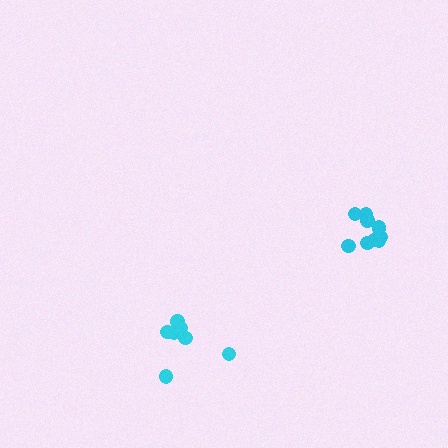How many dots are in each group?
Group 1: 11 dots, Group 2: 7 dots (18 total).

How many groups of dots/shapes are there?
There are 2 groups.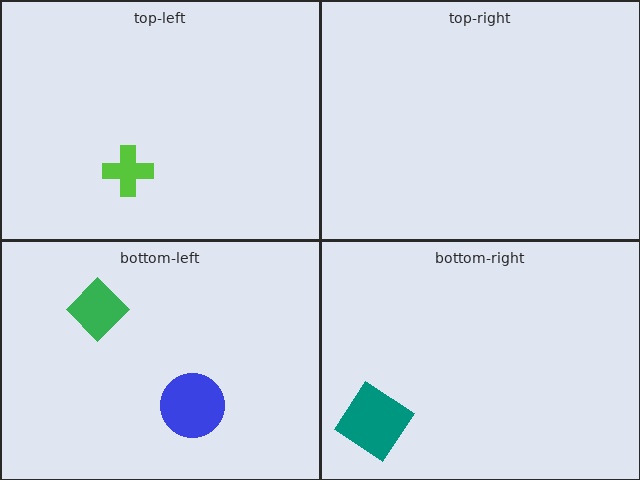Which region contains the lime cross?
The top-left region.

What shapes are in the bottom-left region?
The blue circle, the green diamond.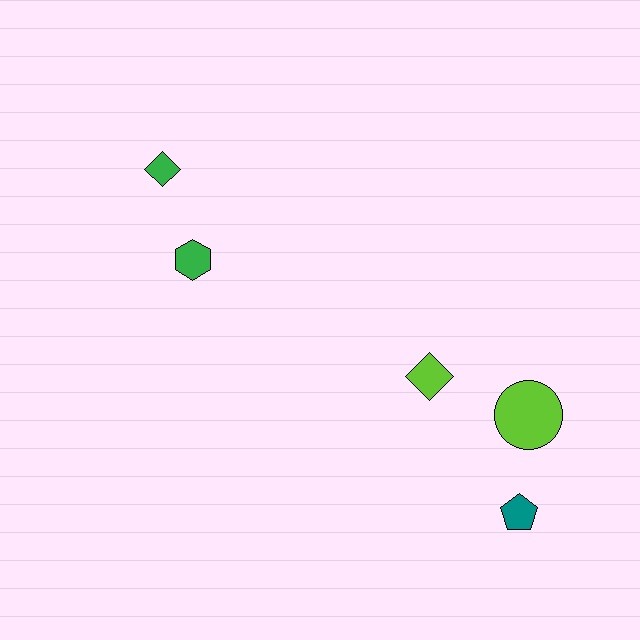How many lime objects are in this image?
There are 2 lime objects.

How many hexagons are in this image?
There is 1 hexagon.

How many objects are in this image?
There are 5 objects.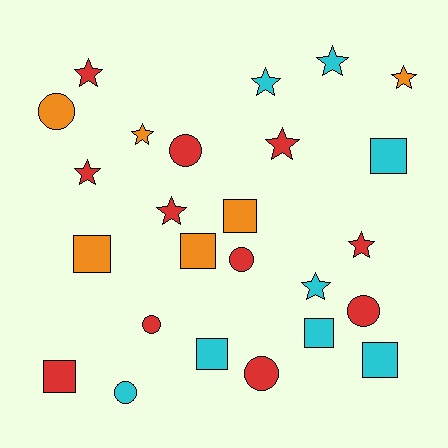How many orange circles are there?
There is 1 orange circle.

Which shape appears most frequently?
Star, with 10 objects.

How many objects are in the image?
There are 25 objects.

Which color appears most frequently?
Red, with 11 objects.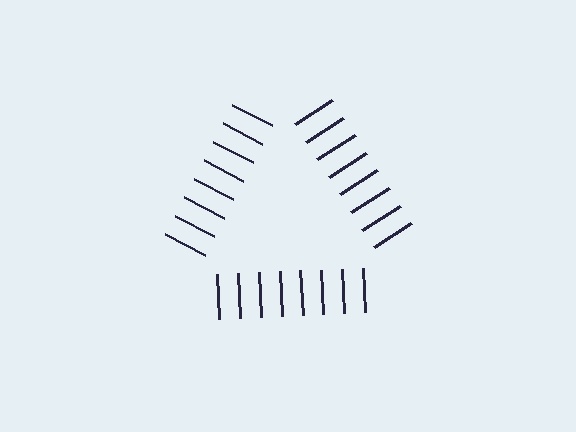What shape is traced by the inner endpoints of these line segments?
An illusory triangle — the line segments terminate on its edges but no continuous stroke is drawn.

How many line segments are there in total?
24 — 8 along each of the 3 edges.